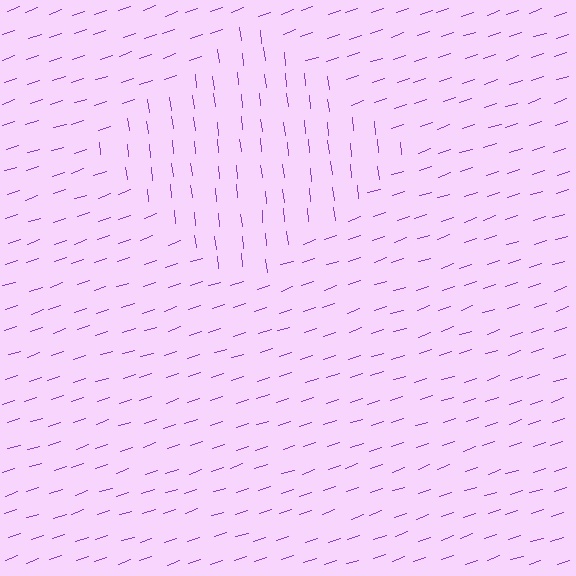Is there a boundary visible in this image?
Yes, there is a texture boundary formed by a change in line orientation.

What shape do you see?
I see a diamond.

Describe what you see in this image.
The image is filled with small purple line segments. A diamond region in the image has lines oriented differently from the surrounding lines, creating a visible texture boundary.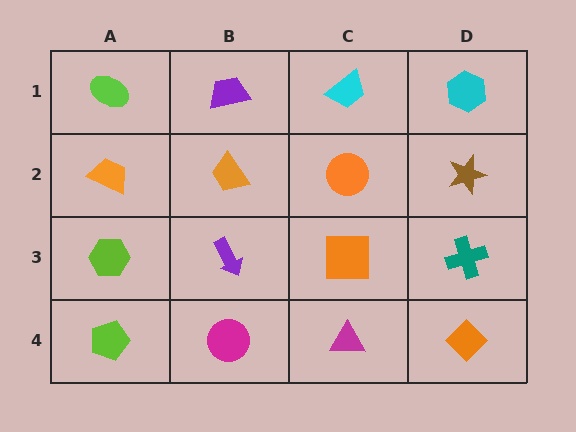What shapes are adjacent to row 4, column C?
An orange square (row 3, column C), a magenta circle (row 4, column B), an orange diamond (row 4, column D).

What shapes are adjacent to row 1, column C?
An orange circle (row 2, column C), a purple trapezoid (row 1, column B), a cyan hexagon (row 1, column D).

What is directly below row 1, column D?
A brown star.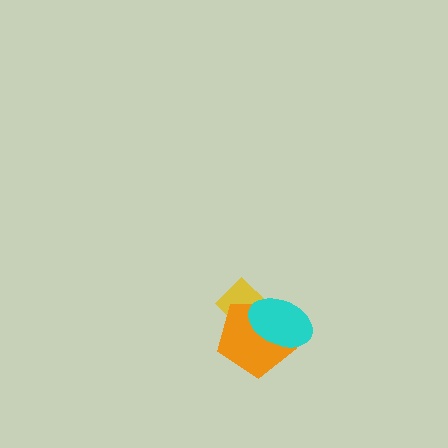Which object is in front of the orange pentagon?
The cyan ellipse is in front of the orange pentagon.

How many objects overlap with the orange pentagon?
2 objects overlap with the orange pentagon.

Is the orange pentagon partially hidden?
Yes, it is partially covered by another shape.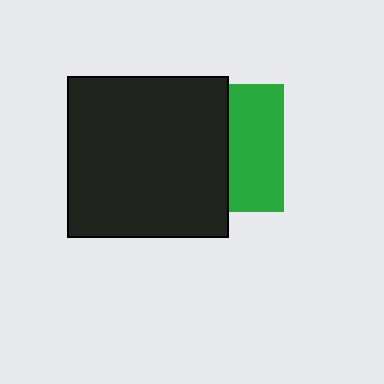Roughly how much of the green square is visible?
A small part of it is visible (roughly 42%).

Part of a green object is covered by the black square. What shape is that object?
It is a square.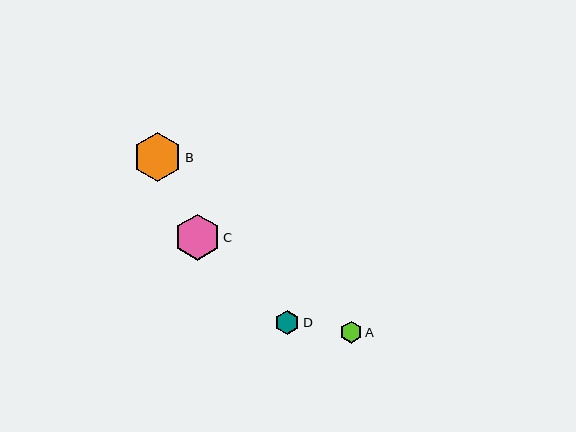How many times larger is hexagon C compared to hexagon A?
Hexagon C is approximately 2.1 times the size of hexagon A.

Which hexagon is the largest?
Hexagon B is the largest with a size of approximately 49 pixels.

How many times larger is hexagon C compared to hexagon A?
Hexagon C is approximately 2.1 times the size of hexagon A.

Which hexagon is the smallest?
Hexagon A is the smallest with a size of approximately 22 pixels.